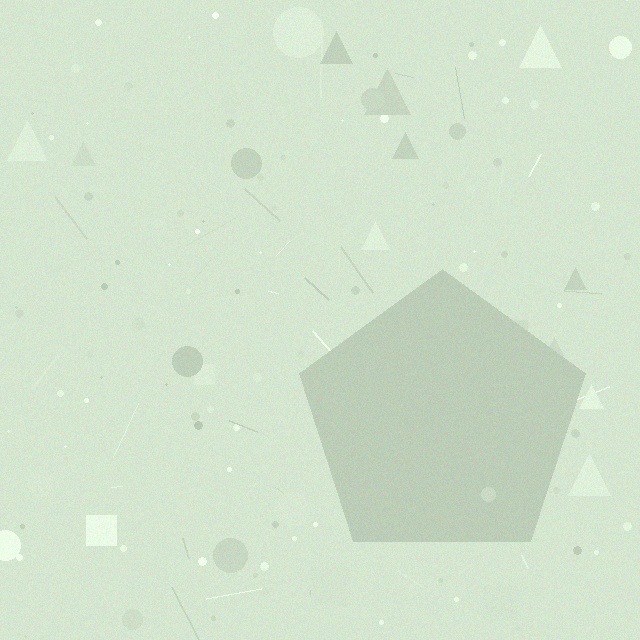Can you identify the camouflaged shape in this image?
The camouflaged shape is a pentagon.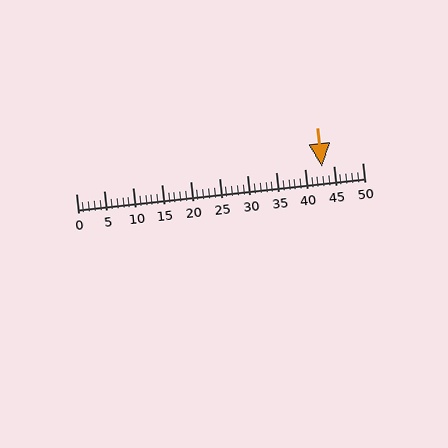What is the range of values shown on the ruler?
The ruler shows values from 0 to 50.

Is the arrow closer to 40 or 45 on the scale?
The arrow is closer to 45.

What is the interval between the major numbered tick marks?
The major tick marks are spaced 5 units apart.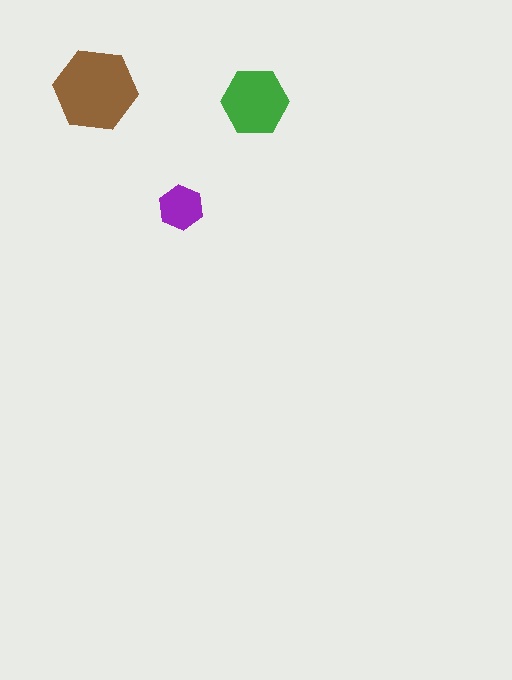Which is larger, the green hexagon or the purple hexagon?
The green one.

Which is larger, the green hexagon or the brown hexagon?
The brown one.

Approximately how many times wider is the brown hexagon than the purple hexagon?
About 2 times wider.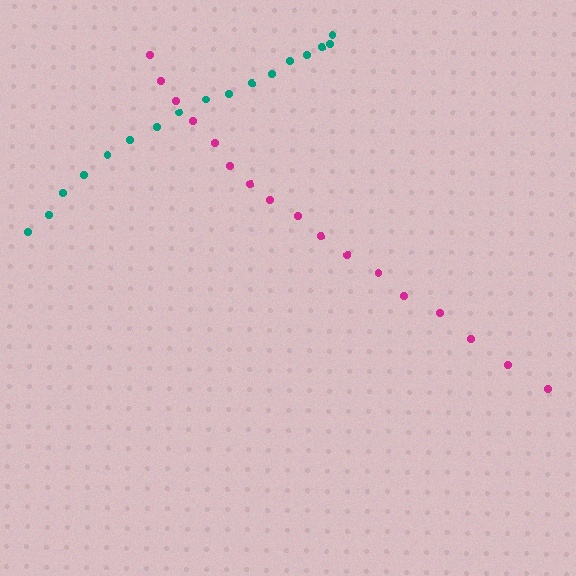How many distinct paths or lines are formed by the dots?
There are 2 distinct paths.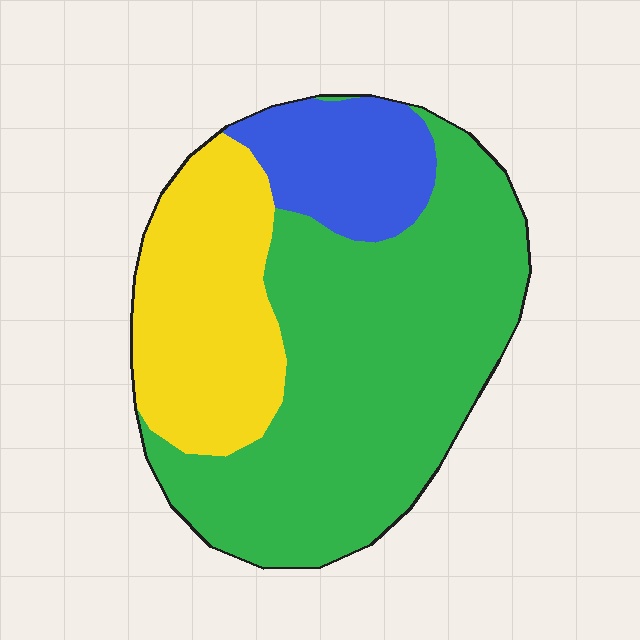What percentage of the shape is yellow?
Yellow covers 27% of the shape.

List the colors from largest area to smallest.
From largest to smallest: green, yellow, blue.